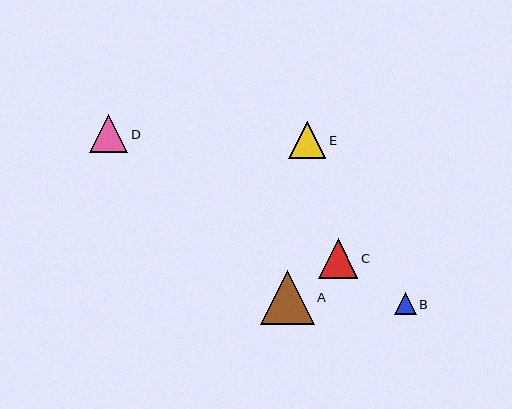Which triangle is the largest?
Triangle A is the largest with a size of approximately 53 pixels.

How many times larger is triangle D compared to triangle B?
Triangle D is approximately 1.8 times the size of triangle B.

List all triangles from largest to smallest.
From largest to smallest: A, C, D, E, B.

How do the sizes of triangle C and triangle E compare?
Triangle C and triangle E are approximately the same size.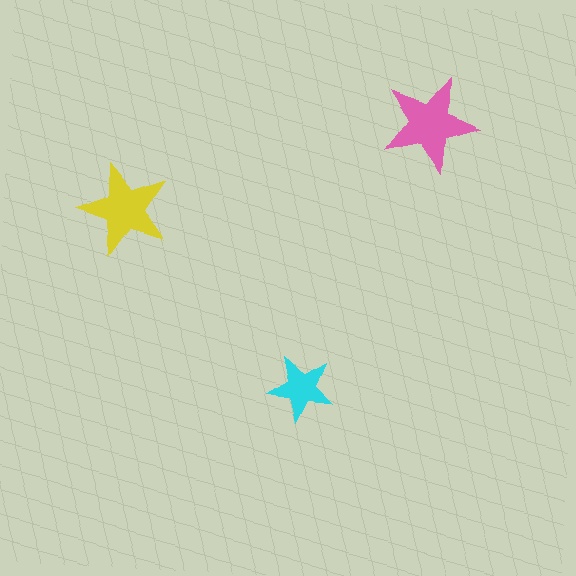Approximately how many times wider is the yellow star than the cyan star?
About 1.5 times wider.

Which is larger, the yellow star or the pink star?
The pink one.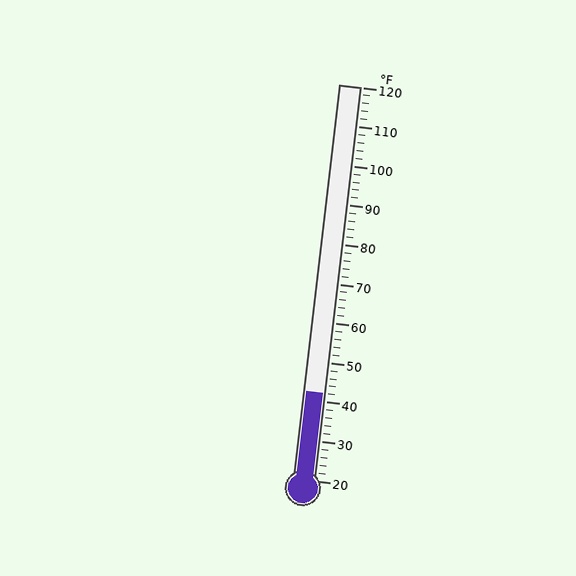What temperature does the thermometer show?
The thermometer shows approximately 42°F.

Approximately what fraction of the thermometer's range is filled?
The thermometer is filled to approximately 20% of its range.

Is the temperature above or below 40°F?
The temperature is above 40°F.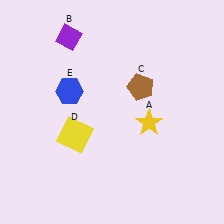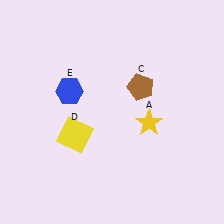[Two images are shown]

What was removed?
The purple diamond (B) was removed in Image 2.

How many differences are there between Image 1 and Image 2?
There is 1 difference between the two images.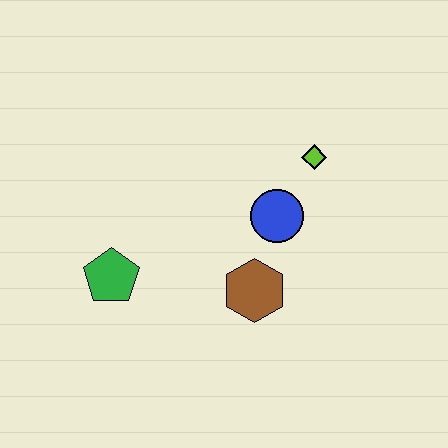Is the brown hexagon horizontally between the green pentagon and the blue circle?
Yes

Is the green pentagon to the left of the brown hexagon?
Yes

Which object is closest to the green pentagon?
The brown hexagon is closest to the green pentagon.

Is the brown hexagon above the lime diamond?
No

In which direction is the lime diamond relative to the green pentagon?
The lime diamond is to the right of the green pentagon.